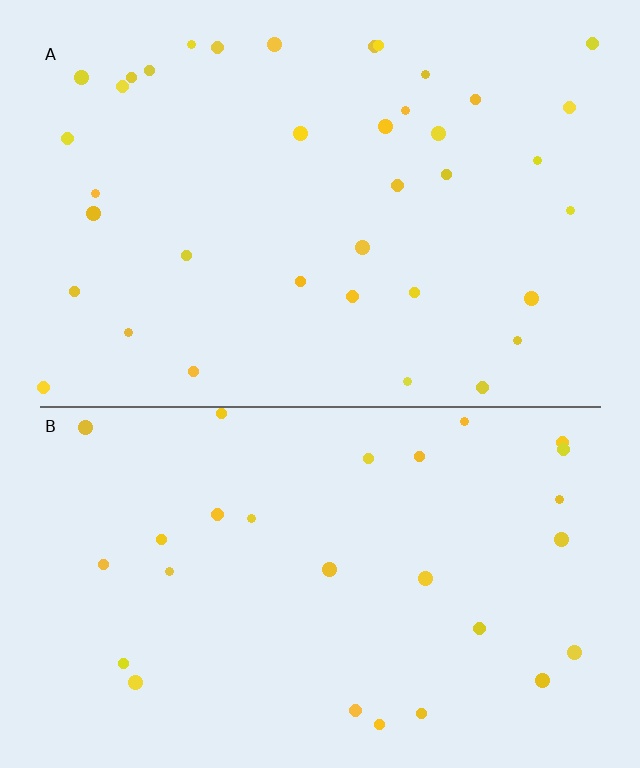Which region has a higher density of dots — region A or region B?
A (the top).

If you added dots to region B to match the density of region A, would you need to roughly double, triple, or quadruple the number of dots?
Approximately double.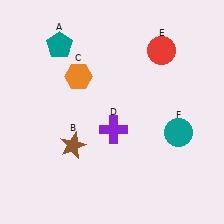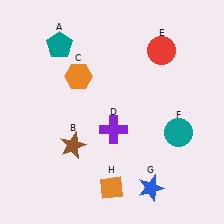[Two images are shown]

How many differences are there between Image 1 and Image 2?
There are 2 differences between the two images.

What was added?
A blue star (G), an orange diamond (H) were added in Image 2.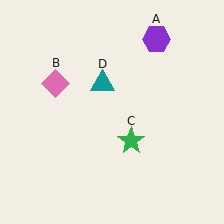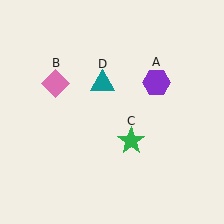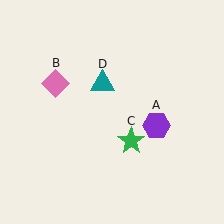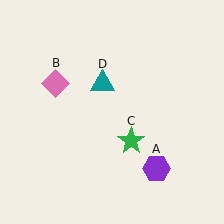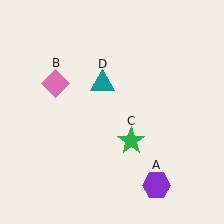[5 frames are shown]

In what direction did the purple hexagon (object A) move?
The purple hexagon (object A) moved down.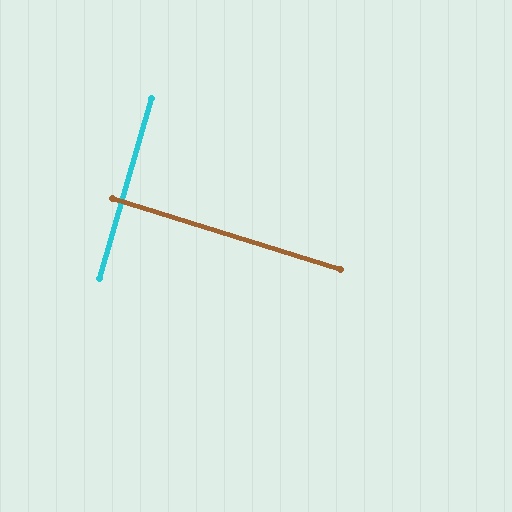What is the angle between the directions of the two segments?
Approximately 89 degrees.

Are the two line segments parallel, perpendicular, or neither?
Perpendicular — they meet at approximately 89°.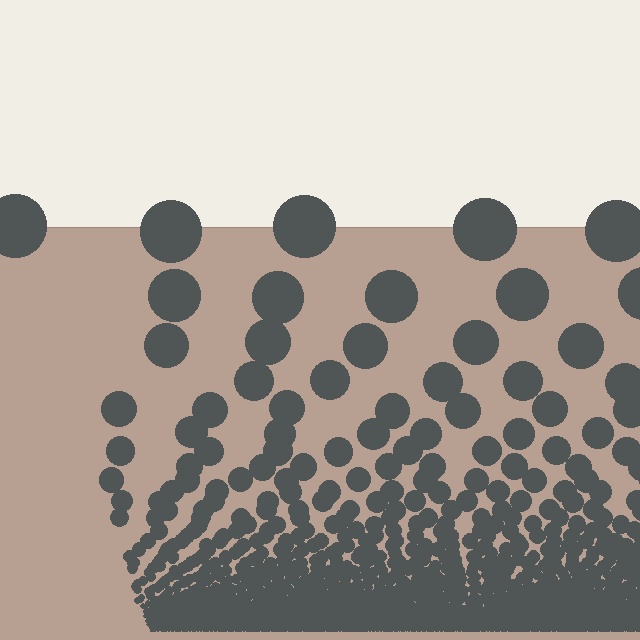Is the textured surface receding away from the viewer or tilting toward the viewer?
The surface appears to tilt toward the viewer. Texture elements get larger and sparser toward the top.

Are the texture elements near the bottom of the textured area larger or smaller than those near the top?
Smaller. The gradient is inverted — elements near the bottom are smaller and denser.